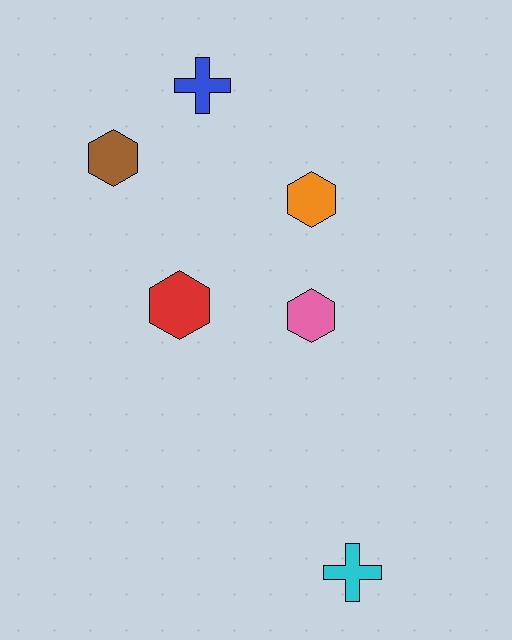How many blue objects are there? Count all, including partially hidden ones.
There is 1 blue object.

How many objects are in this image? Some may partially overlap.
There are 6 objects.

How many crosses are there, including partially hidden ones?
There are 2 crosses.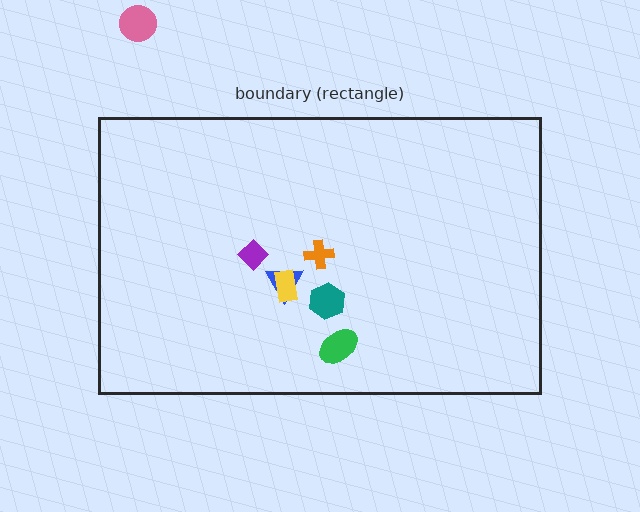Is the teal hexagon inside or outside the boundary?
Inside.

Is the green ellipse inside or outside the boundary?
Inside.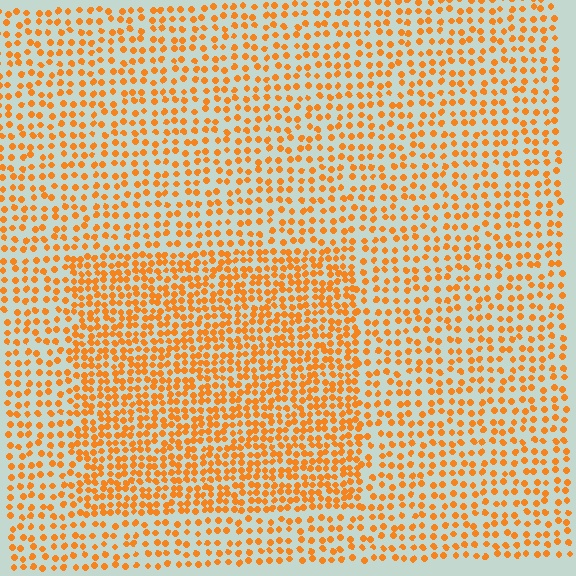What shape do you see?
I see a rectangle.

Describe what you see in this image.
The image contains small orange elements arranged at two different densities. A rectangle-shaped region is visible where the elements are more densely packed than the surrounding area.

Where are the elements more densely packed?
The elements are more densely packed inside the rectangle boundary.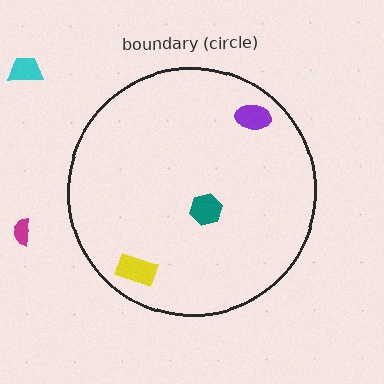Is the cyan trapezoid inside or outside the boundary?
Outside.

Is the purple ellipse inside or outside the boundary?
Inside.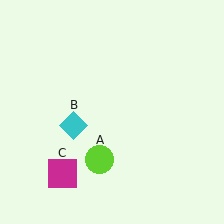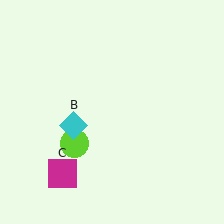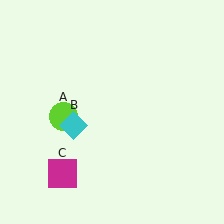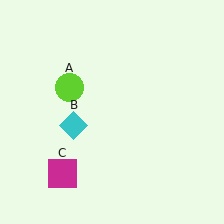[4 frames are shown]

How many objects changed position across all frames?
1 object changed position: lime circle (object A).